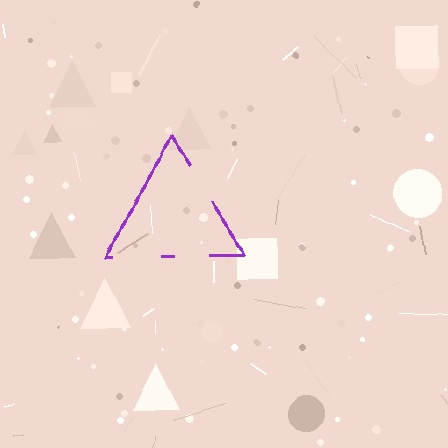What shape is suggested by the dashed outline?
The dashed outline suggests a triangle.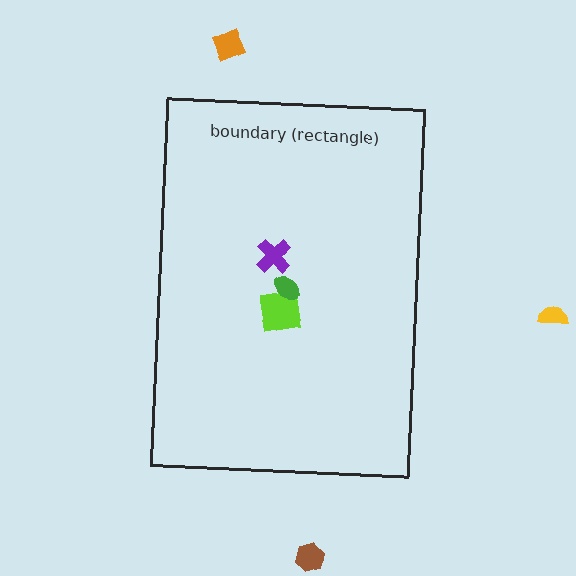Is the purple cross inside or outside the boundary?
Inside.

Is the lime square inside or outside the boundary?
Inside.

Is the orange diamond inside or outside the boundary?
Outside.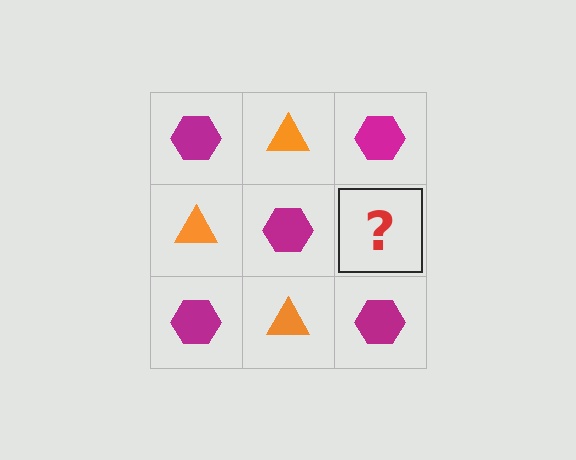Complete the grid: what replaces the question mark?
The question mark should be replaced with an orange triangle.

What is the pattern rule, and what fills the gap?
The rule is that it alternates magenta hexagon and orange triangle in a checkerboard pattern. The gap should be filled with an orange triangle.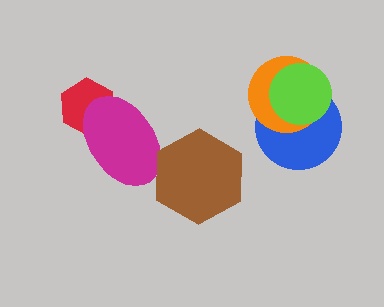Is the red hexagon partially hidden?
Yes, it is partially covered by another shape.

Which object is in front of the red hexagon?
The magenta ellipse is in front of the red hexagon.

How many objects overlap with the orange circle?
2 objects overlap with the orange circle.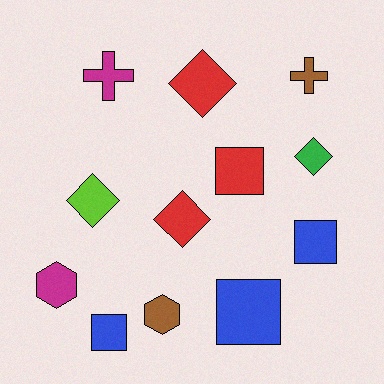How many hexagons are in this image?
There are 2 hexagons.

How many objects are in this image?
There are 12 objects.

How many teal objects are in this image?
There are no teal objects.